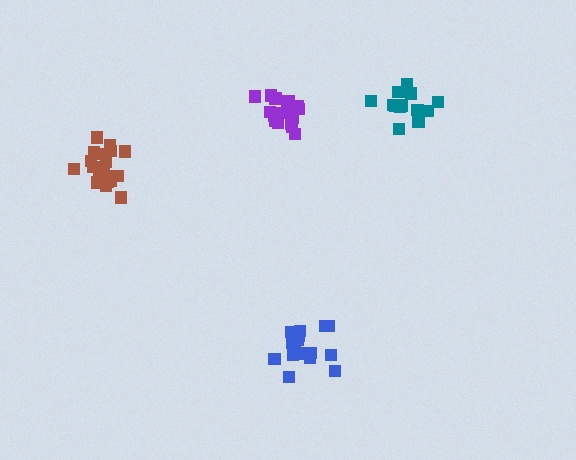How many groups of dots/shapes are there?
There are 4 groups.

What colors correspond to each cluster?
The clusters are colored: purple, brown, teal, blue.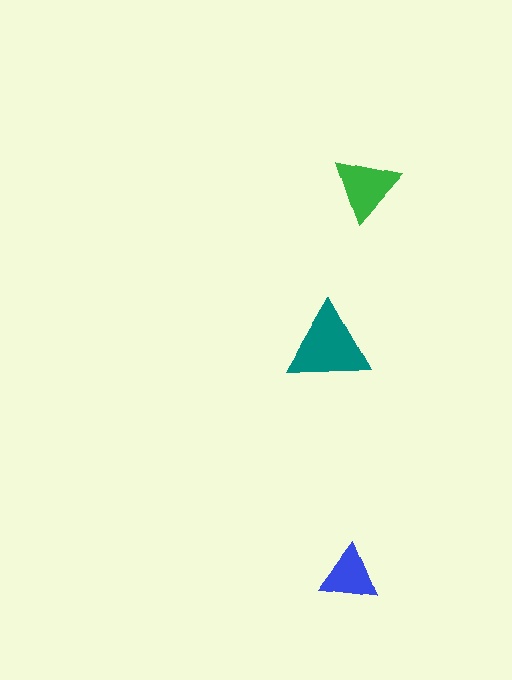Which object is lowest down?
The blue triangle is bottommost.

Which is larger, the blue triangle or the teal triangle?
The teal one.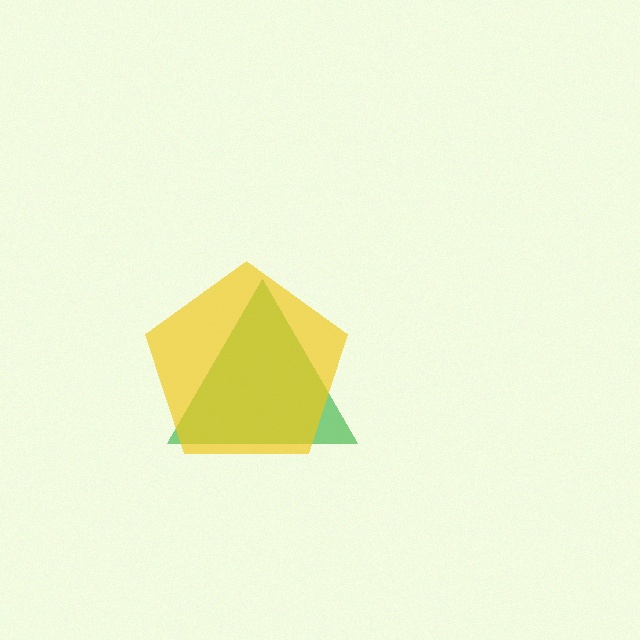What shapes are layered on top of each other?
The layered shapes are: a green triangle, a yellow pentagon.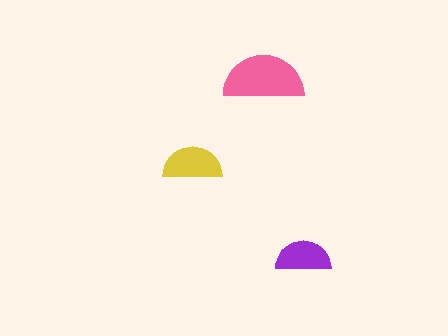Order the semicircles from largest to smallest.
the pink one, the yellow one, the purple one.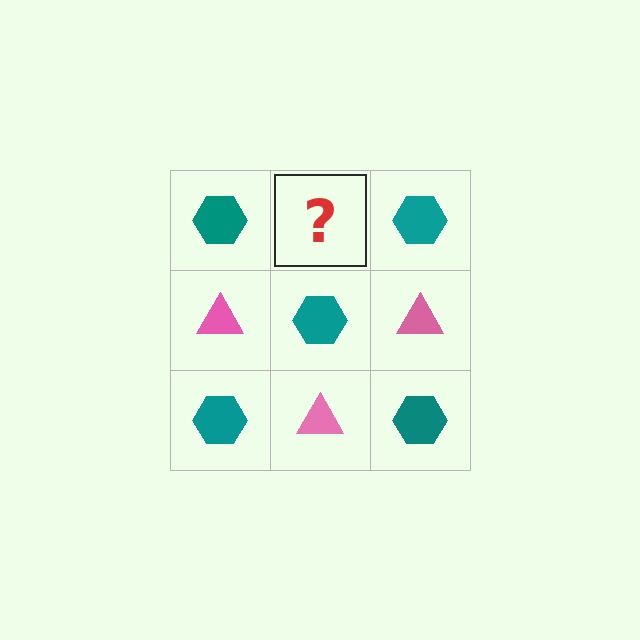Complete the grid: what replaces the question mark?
The question mark should be replaced with a pink triangle.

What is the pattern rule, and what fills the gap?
The rule is that it alternates teal hexagon and pink triangle in a checkerboard pattern. The gap should be filled with a pink triangle.